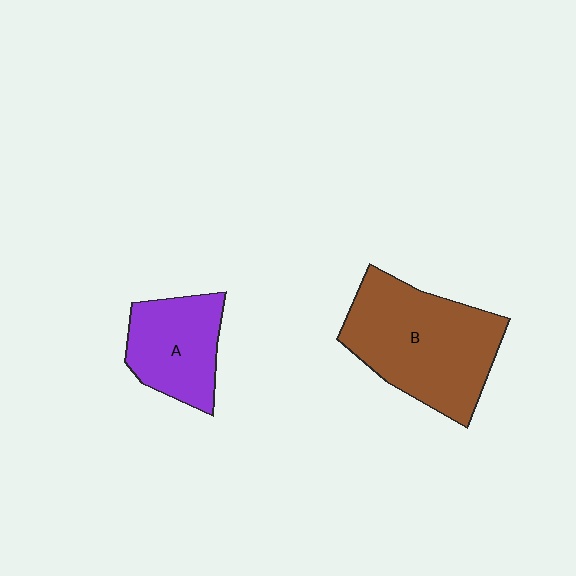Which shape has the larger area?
Shape B (brown).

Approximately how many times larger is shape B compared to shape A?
Approximately 1.7 times.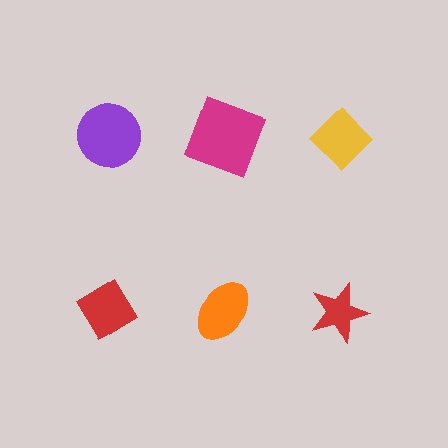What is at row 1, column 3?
A yellow diamond.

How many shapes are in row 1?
3 shapes.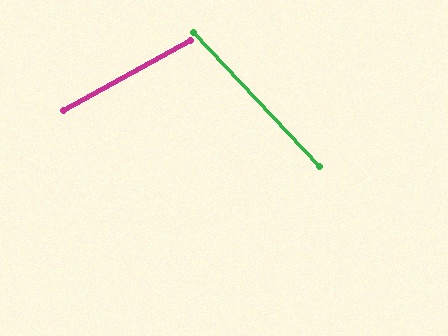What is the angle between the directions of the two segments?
Approximately 76 degrees.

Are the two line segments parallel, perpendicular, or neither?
Neither parallel nor perpendicular — they differ by about 76°.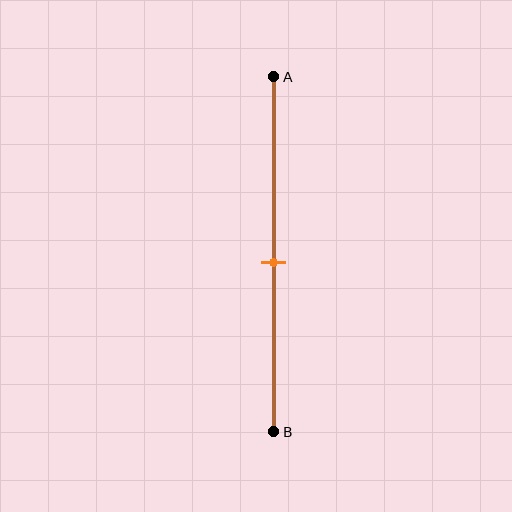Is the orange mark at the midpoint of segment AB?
Yes, the mark is approximately at the midpoint.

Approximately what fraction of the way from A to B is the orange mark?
The orange mark is approximately 50% of the way from A to B.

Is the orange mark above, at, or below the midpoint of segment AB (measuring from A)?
The orange mark is approximately at the midpoint of segment AB.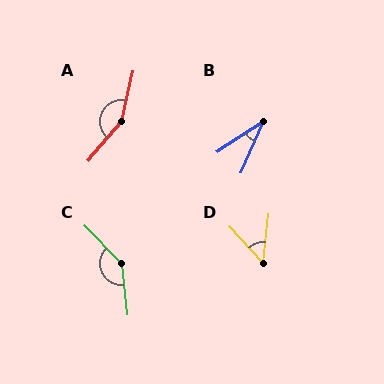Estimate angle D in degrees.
Approximately 49 degrees.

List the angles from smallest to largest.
B (33°), D (49°), C (141°), A (153°).